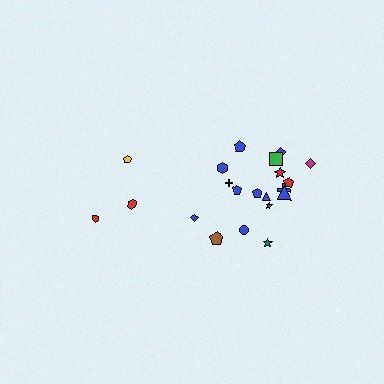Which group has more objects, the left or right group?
The right group.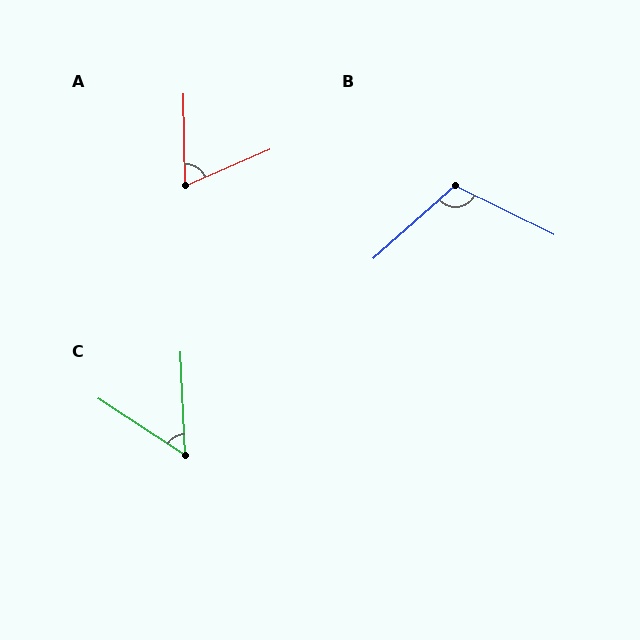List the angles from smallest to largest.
C (54°), A (68°), B (112°).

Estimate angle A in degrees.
Approximately 68 degrees.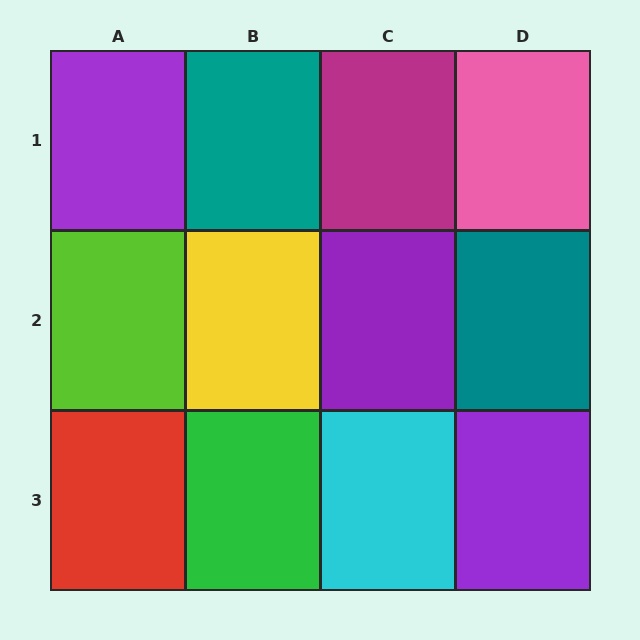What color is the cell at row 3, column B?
Green.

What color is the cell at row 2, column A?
Lime.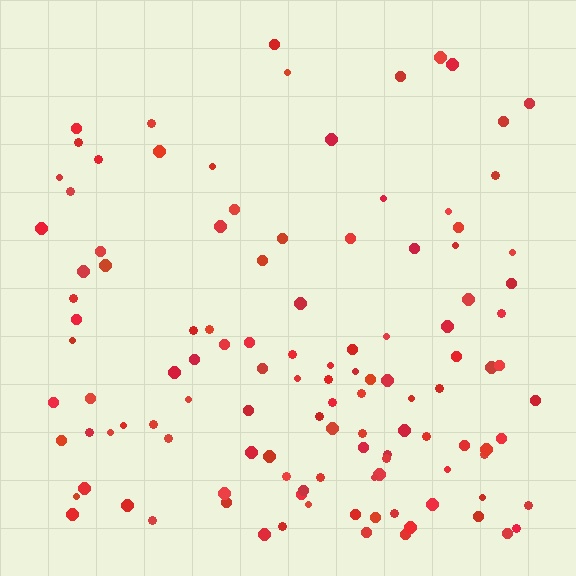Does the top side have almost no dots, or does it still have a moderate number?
Still a moderate number, just noticeably fewer than the bottom.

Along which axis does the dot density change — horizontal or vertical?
Vertical.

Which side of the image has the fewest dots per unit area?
The top.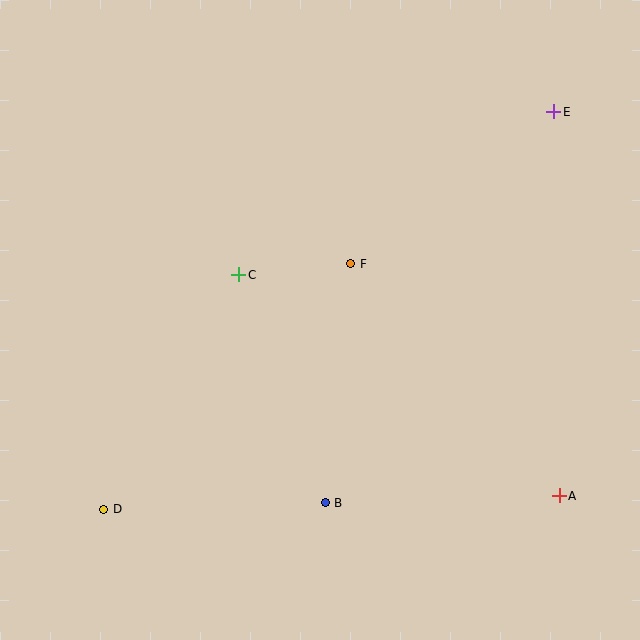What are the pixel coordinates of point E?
Point E is at (554, 112).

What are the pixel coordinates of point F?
Point F is at (351, 264).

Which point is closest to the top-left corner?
Point C is closest to the top-left corner.